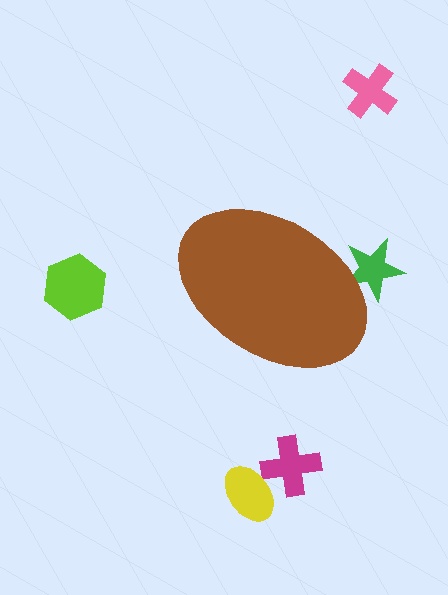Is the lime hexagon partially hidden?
No, the lime hexagon is fully visible.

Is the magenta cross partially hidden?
No, the magenta cross is fully visible.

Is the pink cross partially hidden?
No, the pink cross is fully visible.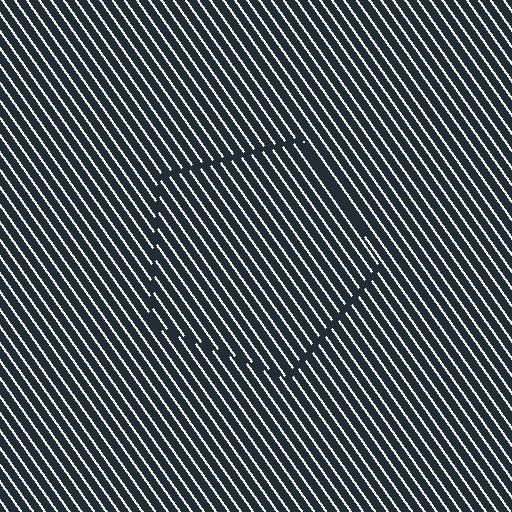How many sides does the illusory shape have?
5 sides — the line-ends trace a pentagon.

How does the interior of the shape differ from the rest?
The interior of the shape contains the same grating, shifted by half a period — the contour is defined by the phase discontinuity where line-ends from the inner and outer gratings abut.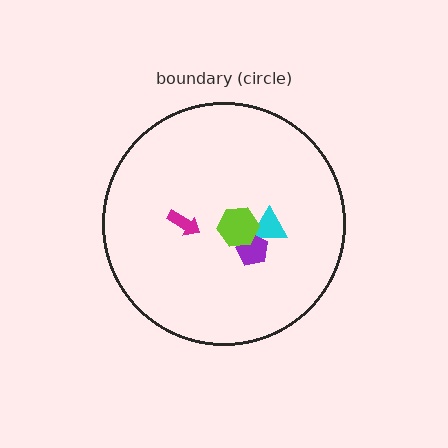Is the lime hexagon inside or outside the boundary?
Inside.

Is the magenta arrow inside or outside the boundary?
Inside.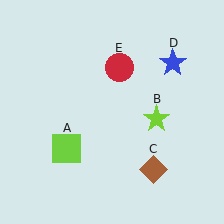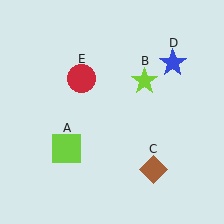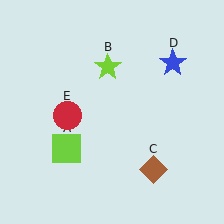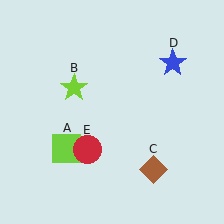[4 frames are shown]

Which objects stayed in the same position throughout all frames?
Lime square (object A) and brown diamond (object C) and blue star (object D) remained stationary.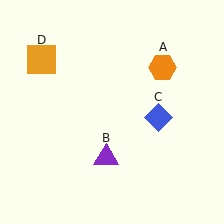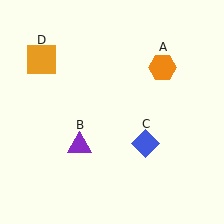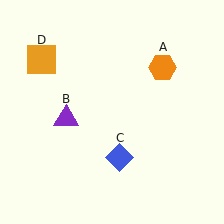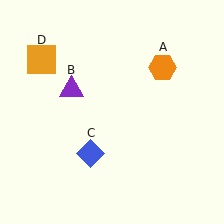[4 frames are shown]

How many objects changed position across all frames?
2 objects changed position: purple triangle (object B), blue diamond (object C).